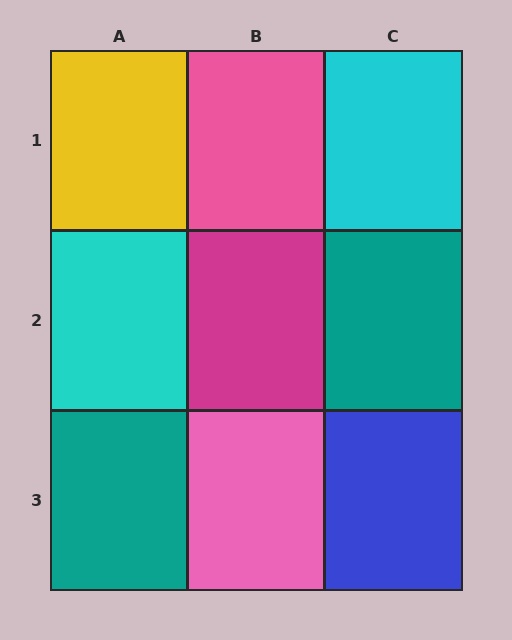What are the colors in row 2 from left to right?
Cyan, magenta, teal.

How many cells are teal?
2 cells are teal.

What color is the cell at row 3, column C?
Blue.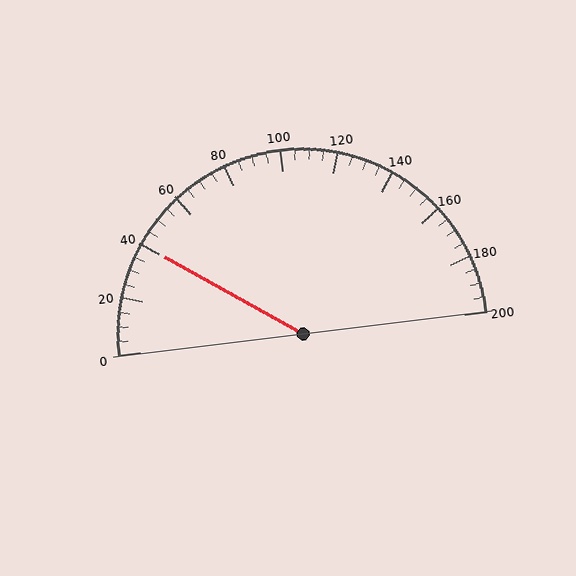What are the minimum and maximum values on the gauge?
The gauge ranges from 0 to 200.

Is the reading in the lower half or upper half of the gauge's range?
The reading is in the lower half of the range (0 to 200).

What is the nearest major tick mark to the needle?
The nearest major tick mark is 40.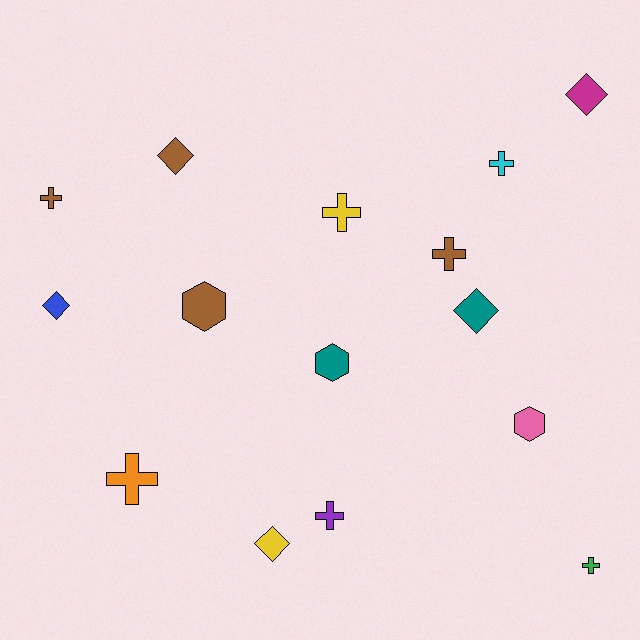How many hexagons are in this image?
There are 3 hexagons.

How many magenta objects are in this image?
There is 1 magenta object.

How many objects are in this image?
There are 15 objects.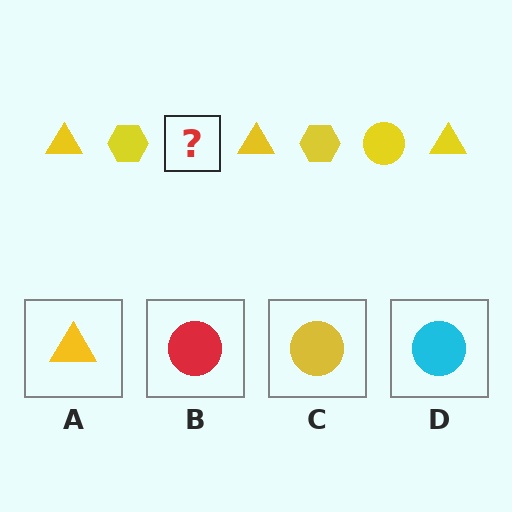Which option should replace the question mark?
Option C.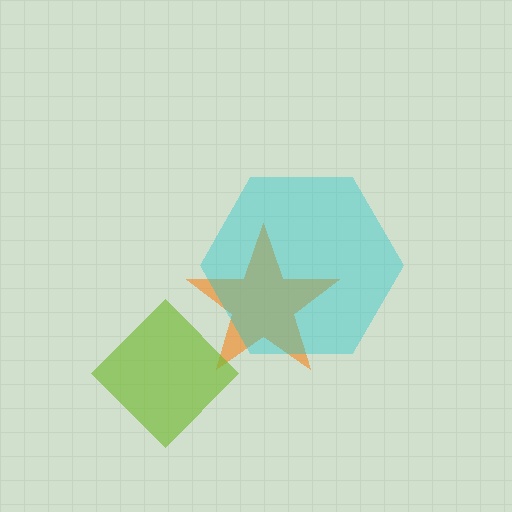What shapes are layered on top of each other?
The layered shapes are: an orange star, a lime diamond, a cyan hexagon.